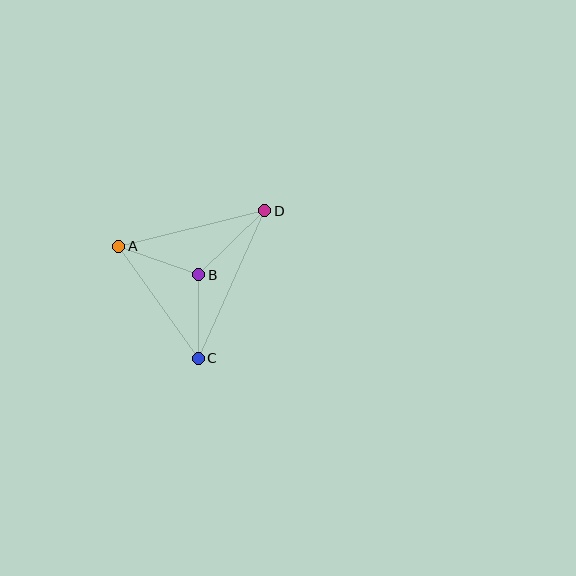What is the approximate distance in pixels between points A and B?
The distance between A and B is approximately 85 pixels.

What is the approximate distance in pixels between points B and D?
The distance between B and D is approximately 92 pixels.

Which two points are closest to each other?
Points B and C are closest to each other.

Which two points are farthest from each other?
Points C and D are farthest from each other.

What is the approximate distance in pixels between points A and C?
The distance between A and C is approximately 137 pixels.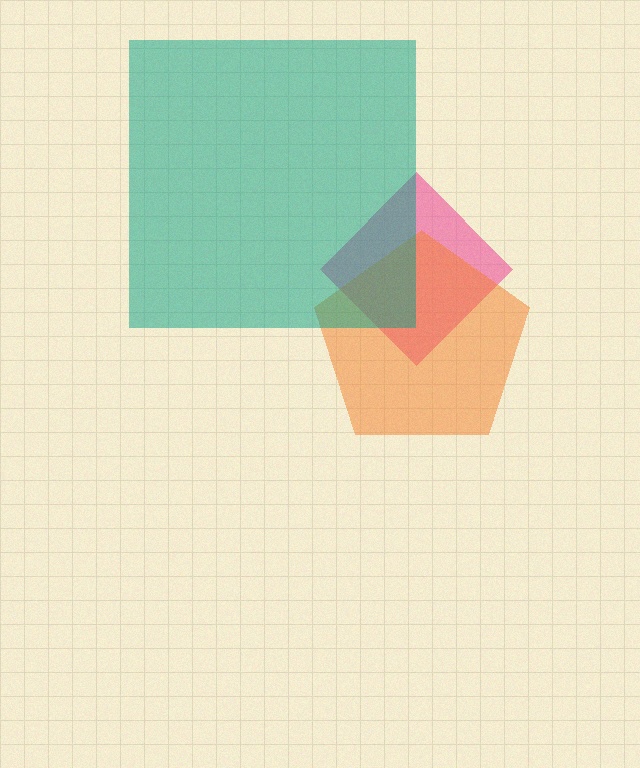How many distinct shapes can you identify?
There are 3 distinct shapes: a pink diamond, an orange pentagon, a teal square.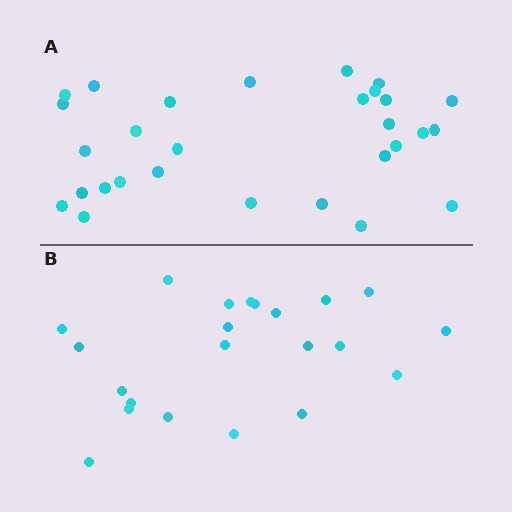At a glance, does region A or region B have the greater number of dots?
Region A (the top region) has more dots.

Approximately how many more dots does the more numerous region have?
Region A has roughly 8 or so more dots than region B.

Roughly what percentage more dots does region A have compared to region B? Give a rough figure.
About 30% more.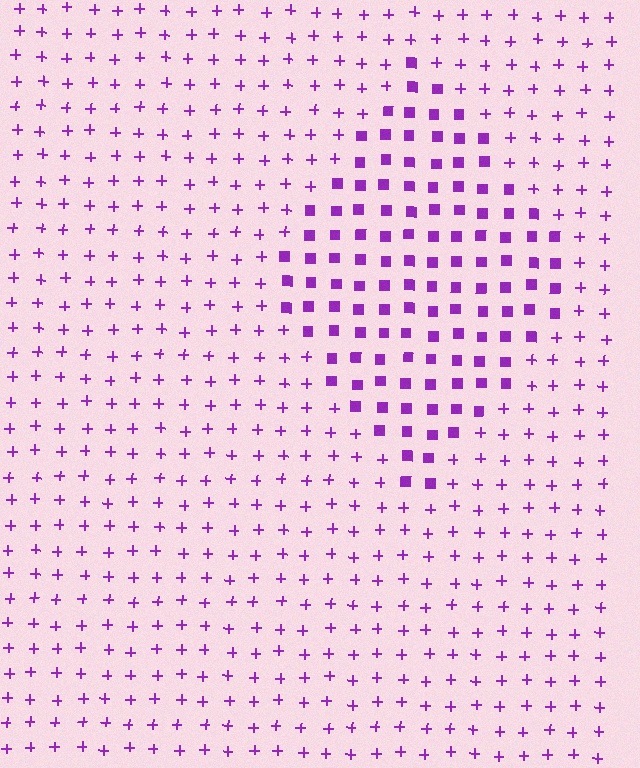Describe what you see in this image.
The image is filled with small purple elements arranged in a uniform grid. A diamond-shaped region contains squares, while the surrounding area contains plus signs. The boundary is defined purely by the change in element shape.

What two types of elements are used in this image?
The image uses squares inside the diamond region and plus signs outside it.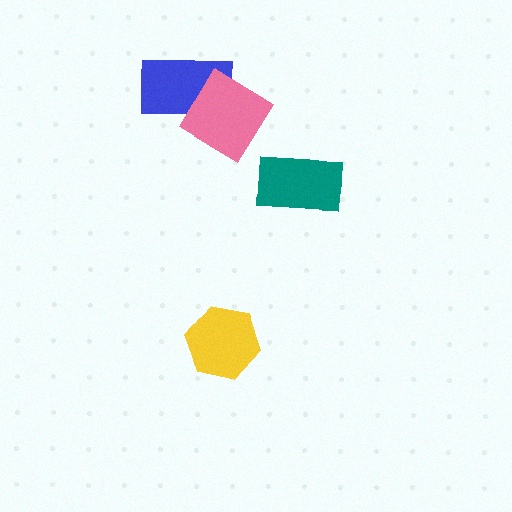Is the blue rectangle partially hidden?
Yes, it is partially covered by another shape.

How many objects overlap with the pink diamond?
1 object overlaps with the pink diamond.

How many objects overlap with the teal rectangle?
0 objects overlap with the teal rectangle.